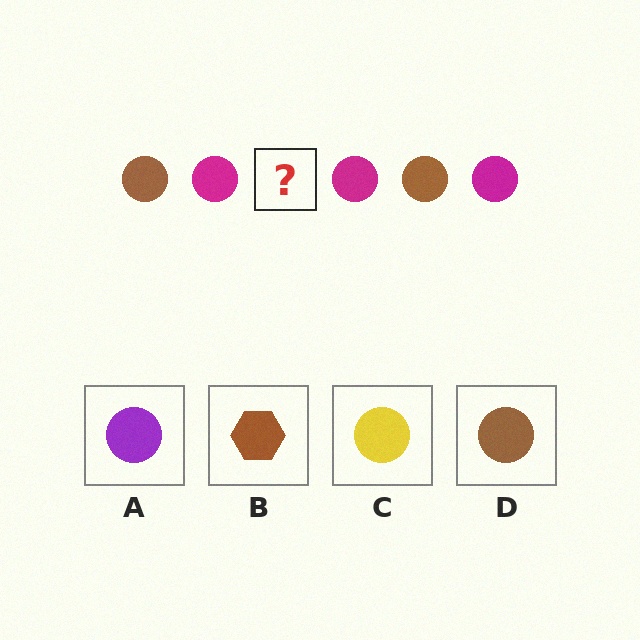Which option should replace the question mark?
Option D.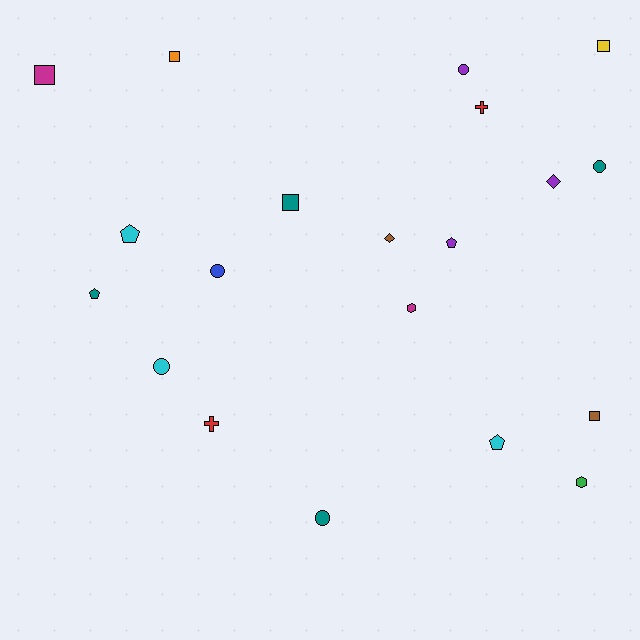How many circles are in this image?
There are 5 circles.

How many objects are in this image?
There are 20 objects.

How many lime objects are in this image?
There are no lime objects.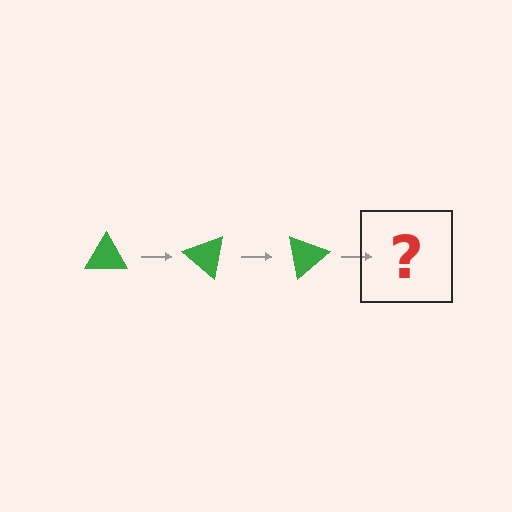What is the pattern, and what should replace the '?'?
The pattern is that the triangle rotates 40 degrees each step. The '?' should be a green triangle rotated 120 degrees.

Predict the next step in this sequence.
The next step is a green triangle rotated 120 degrees.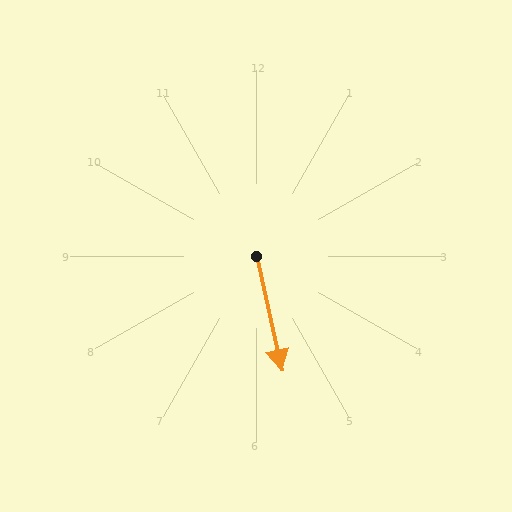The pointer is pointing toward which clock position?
Roughly 6 o'clock.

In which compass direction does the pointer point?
South.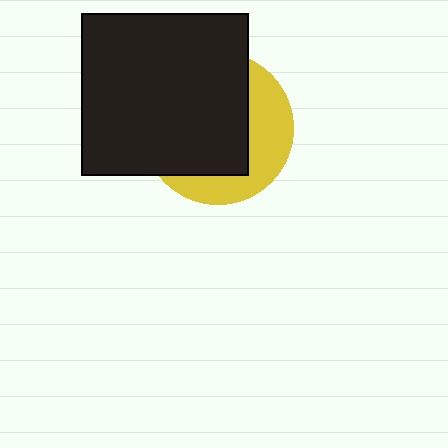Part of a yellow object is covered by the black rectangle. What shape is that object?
It is a circle.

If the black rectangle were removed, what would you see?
You would see the complete yellow circle.